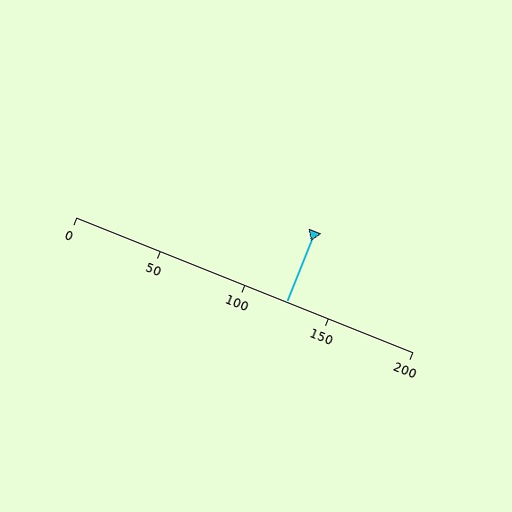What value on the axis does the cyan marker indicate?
The marker indicates approximately 125.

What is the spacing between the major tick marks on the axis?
The major ticks are spaced 50 apart.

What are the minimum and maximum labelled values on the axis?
The axis runs from 0 to 200.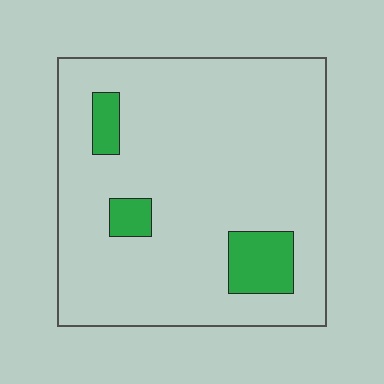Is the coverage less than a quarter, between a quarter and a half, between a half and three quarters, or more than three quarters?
Less than a quarter.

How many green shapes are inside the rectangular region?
3.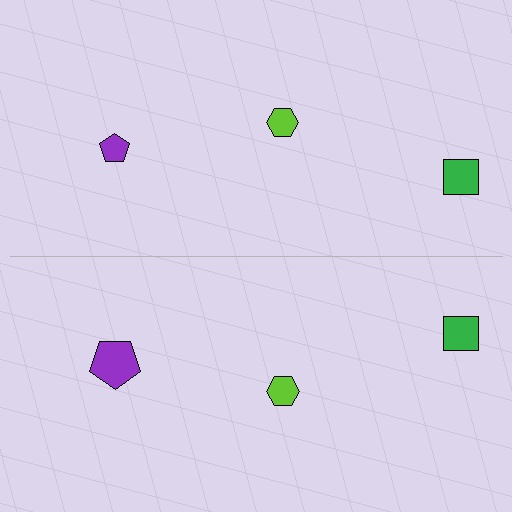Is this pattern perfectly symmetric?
No, the pattern is not perfectly symmetric. The purple pentagon on the bottom side has a different size than its mirror counterpart.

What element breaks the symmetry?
The purple pentagon on the bottom side has a different size than its mirror counterpart.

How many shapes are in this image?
There are 6 shapes in this image.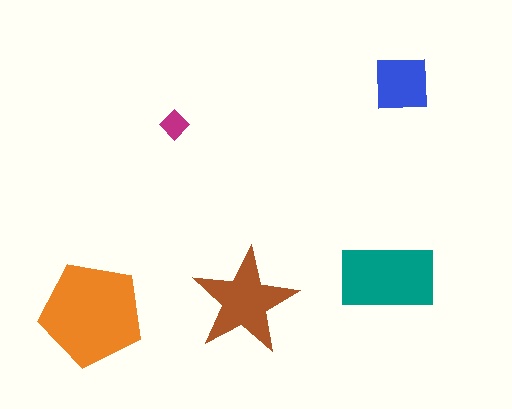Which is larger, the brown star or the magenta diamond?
The brown star.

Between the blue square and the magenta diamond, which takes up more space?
The blue square.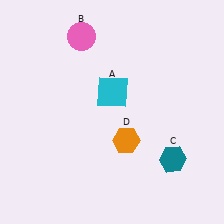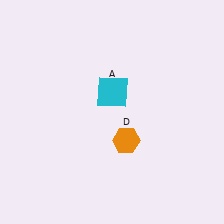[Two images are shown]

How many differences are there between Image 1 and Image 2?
There are 2 differences between the two images.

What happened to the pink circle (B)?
The pink circle (B) was removed in Image 2. It was in the top-left area of Image 1.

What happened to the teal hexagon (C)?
The teal hexagon (C) was removed in Image 2. It was in the bottom-right area of Image 1.